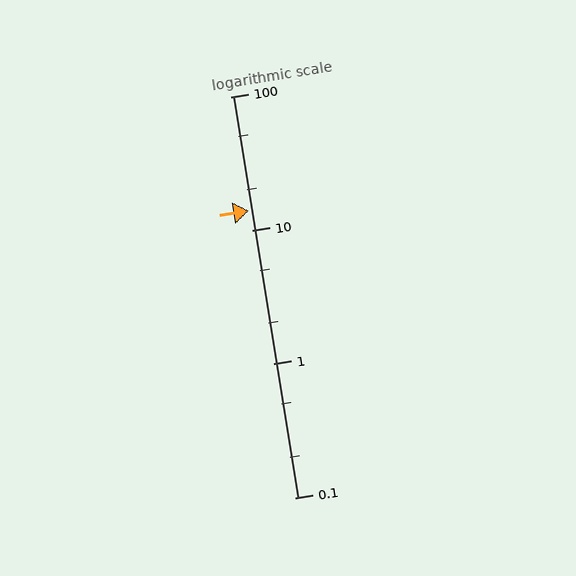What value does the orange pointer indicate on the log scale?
The pointer indicates approximately 14.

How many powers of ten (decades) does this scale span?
The scale spans 3 decades, from 0.1 to 100.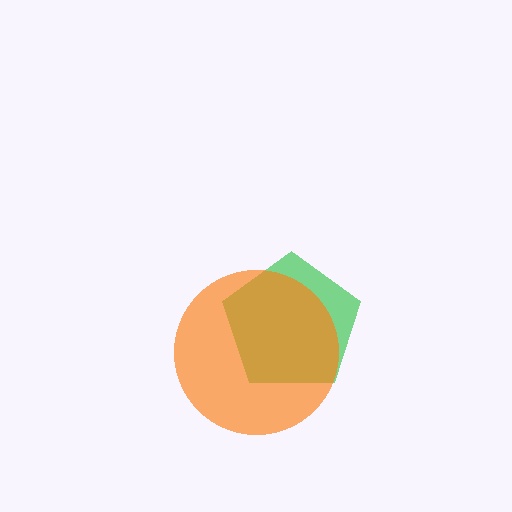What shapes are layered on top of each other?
The layered shapes are: a green pentagon, an orange circle.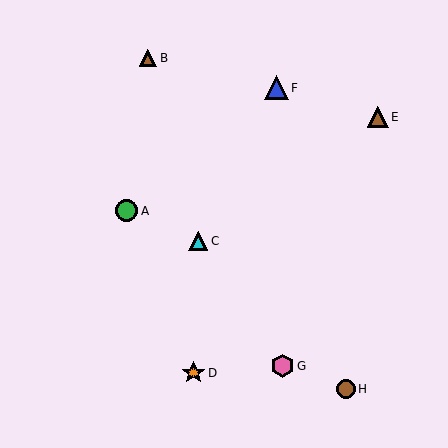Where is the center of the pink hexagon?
The center of the pink hexagon is at (283, 366).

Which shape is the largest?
The blue triangle (labeled F) is the largest.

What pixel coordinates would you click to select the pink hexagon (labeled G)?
Click at (283, 366) to select the pink hexagon G.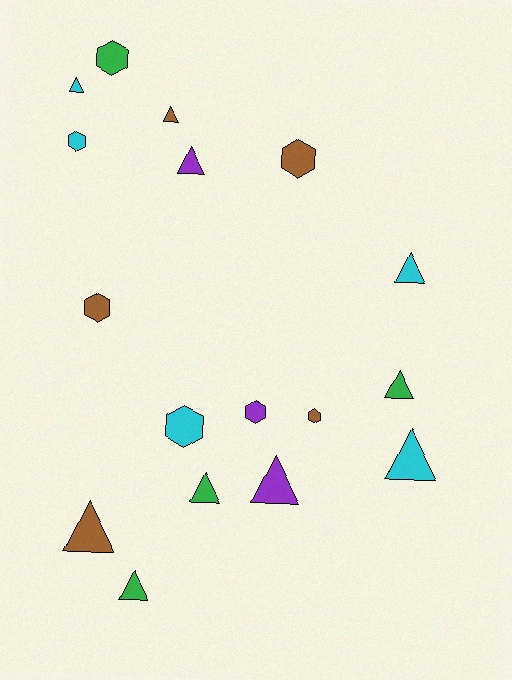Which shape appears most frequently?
Triangle, with 10 objects.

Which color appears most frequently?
Brown, with 5 objects.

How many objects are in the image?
There are 17 objects.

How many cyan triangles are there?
There are 3 cyan triangles.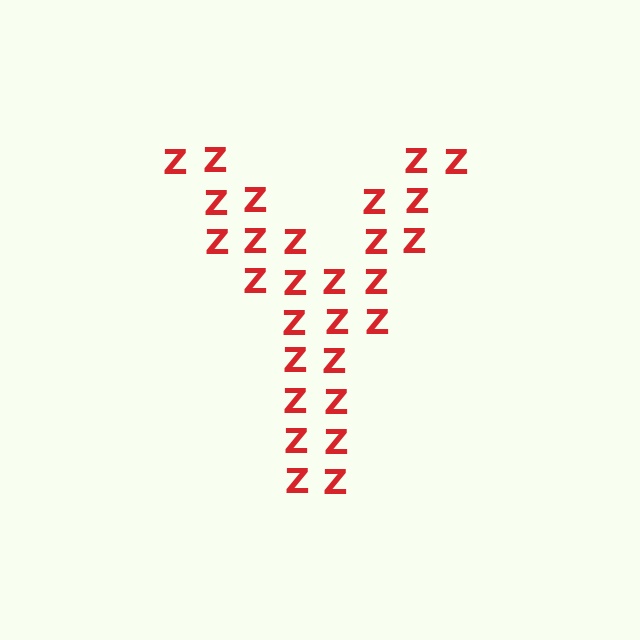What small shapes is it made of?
It is made of small letter Z's.